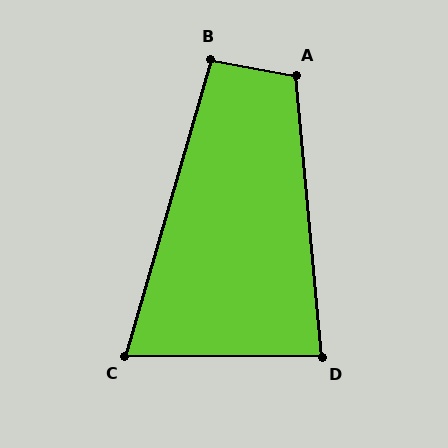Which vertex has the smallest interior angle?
C, at approximately 74 degrees.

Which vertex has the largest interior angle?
A, at approximately 106 degrees.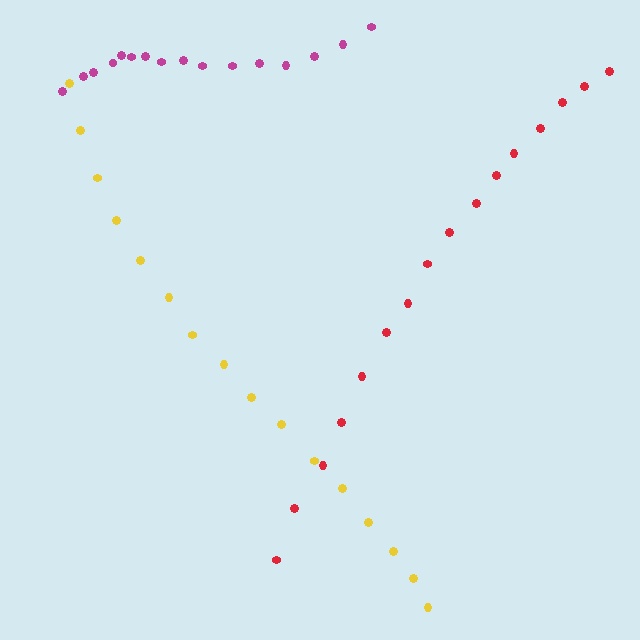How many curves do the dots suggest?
There are 3 distinct paths.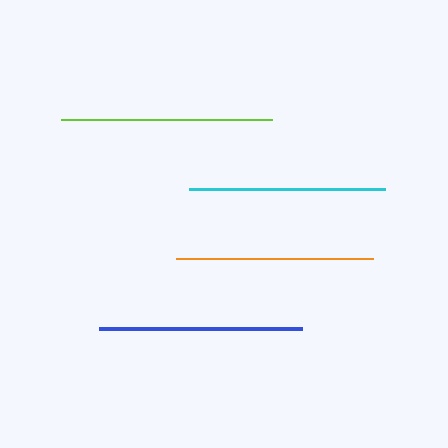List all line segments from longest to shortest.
From longest to shortest: lime, blue, orange, cyan.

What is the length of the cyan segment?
The cyan segment is approximately 196 pixels long.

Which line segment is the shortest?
The cyan line is the shortest at approximately 196 pixels.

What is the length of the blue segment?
The blue segment is approximately 203 pixels long.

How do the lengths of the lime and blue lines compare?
The lime and blue lines are approximately the same length.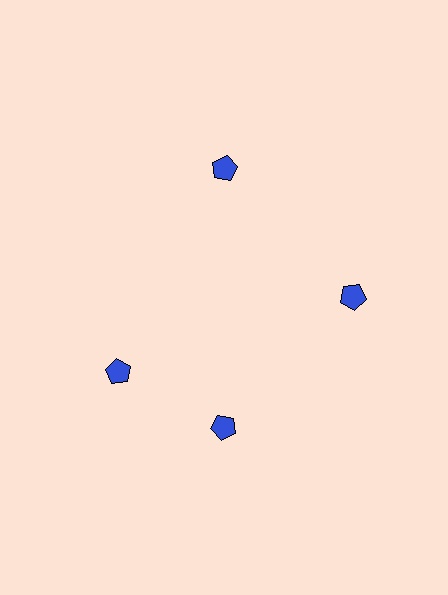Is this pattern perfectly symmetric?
No. The 4 blue pentagons are arranged in a ring, but one element near the 9 o'clock position is rotated out of alignment along the ring, breaking the 4-fold rotational symmetry.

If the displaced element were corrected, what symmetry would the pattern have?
It would have 4-fold rotational symmetry — the pattern would map onto itself every 90 degrees.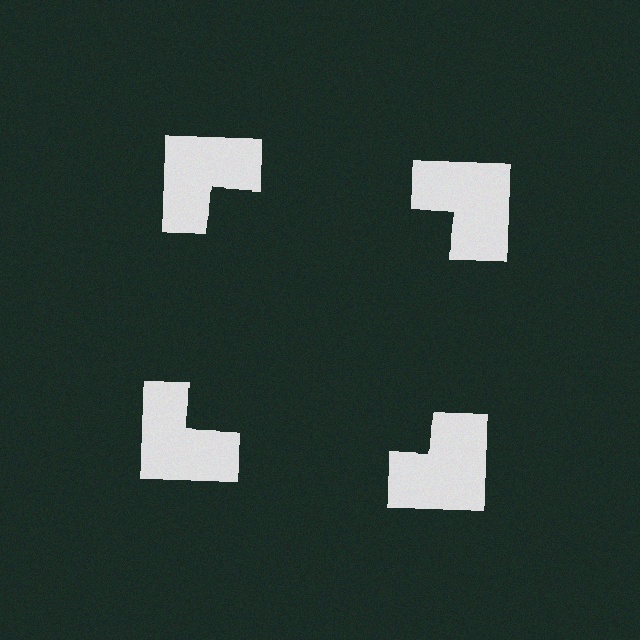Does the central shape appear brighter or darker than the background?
It typically appears slightly darker than the background, even though no actual brightness change is drawn.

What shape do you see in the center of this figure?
An illusory square — its edges are inferred from the aligned wedge cuts in the notched squares, not physically drawn.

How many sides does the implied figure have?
4 sides.